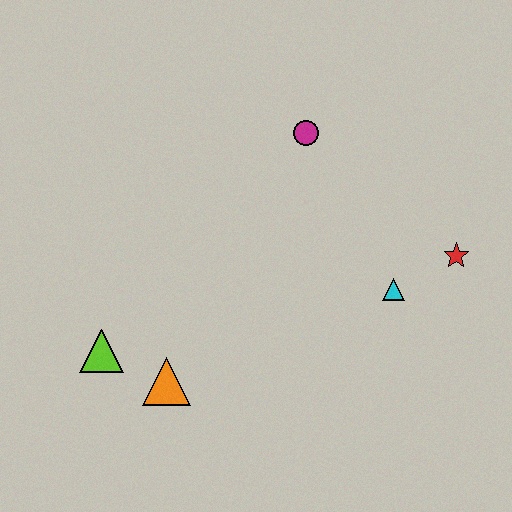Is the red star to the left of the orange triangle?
No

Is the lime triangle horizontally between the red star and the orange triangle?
No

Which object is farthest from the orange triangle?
The red star is farthest from the orange triangle.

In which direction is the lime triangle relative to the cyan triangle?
The lime triangle is to the left of the cyan triangle.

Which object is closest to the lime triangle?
The orange triangle is closest to the lime triangle.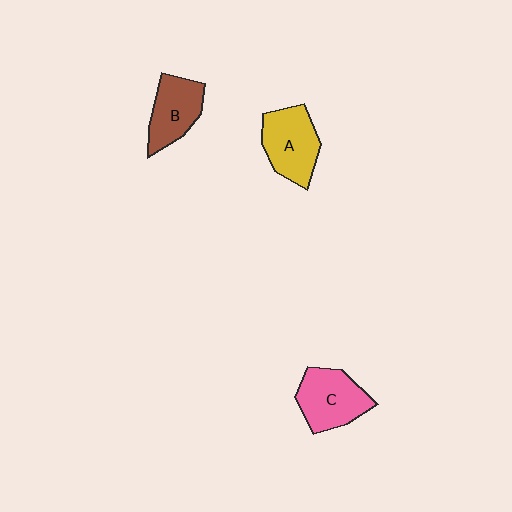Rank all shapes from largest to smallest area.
From largest to smallest: A (yellow), C (pink), B (brown).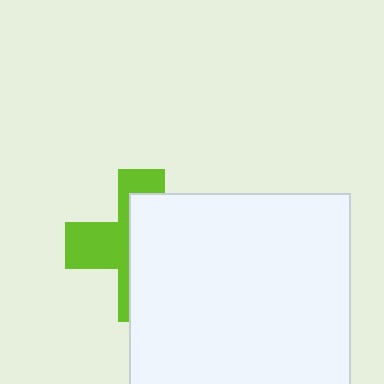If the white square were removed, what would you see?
You would see the complete lime cross.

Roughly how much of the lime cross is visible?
A small part of it is visible (roughly 42%).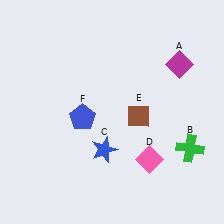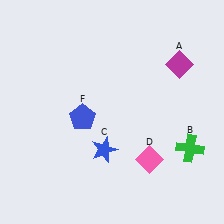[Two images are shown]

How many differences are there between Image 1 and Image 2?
There is 1 difference between the two images.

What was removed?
The brown diamond (E) was removed in Image 2.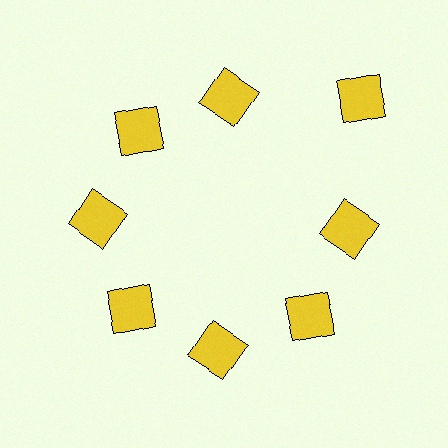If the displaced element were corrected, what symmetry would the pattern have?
It would have 8-fold rotational symmetry — the pattern would map onto itself every 45 degrees.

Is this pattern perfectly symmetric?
No. The 8 yellow squares are arranged in a ring, but one element near the 2 o'clock position is pushed outward from the center, breaking the 8-fold rotational symmetry.